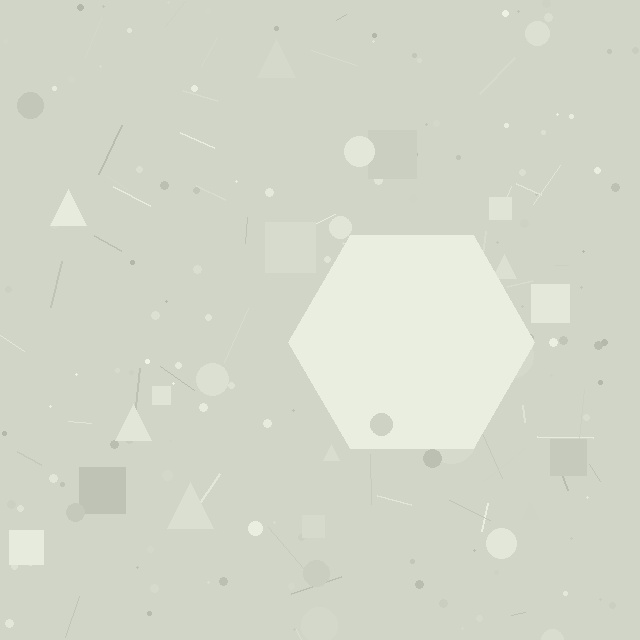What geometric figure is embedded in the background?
A hexagon is embedded in the background.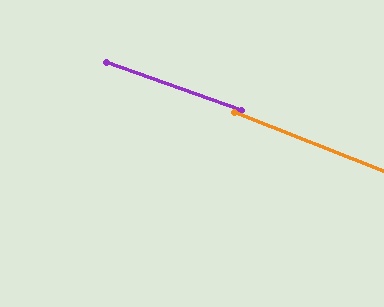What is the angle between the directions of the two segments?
Approximately 2 degrees.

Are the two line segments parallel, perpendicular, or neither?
Parallel — their directions differ by only 1.8°.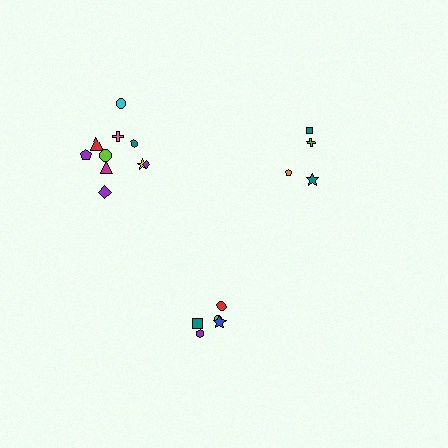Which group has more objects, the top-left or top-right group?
The top-left group.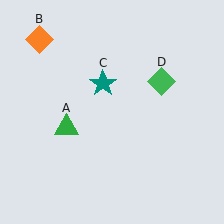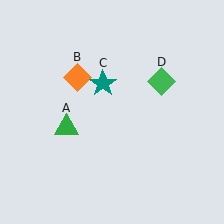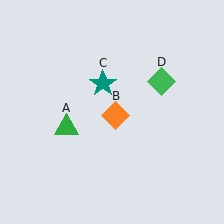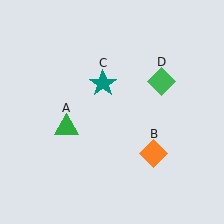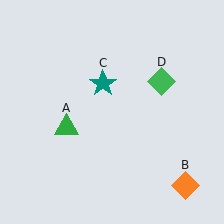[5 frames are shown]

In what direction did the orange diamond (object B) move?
The orange diamond (object B) moved down and to the right.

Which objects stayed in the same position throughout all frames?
Green triangle (object A) and teal star (object C) and green diamond (object D) remained stationary.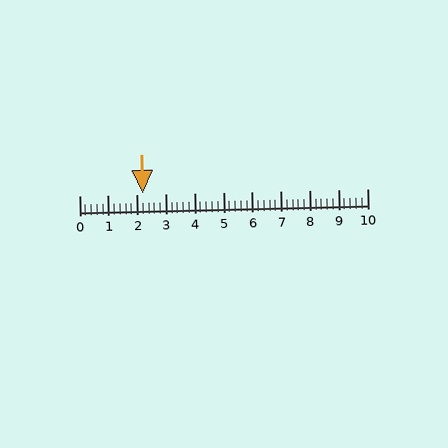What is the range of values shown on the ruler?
The ruler shows values from 0 to 10.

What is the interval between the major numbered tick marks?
The major tick marks are spaced 1 units apart.